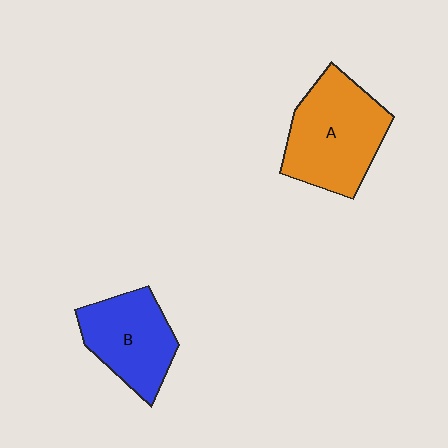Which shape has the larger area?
Shape A (orange).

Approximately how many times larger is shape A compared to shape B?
Approximately 1.3 times.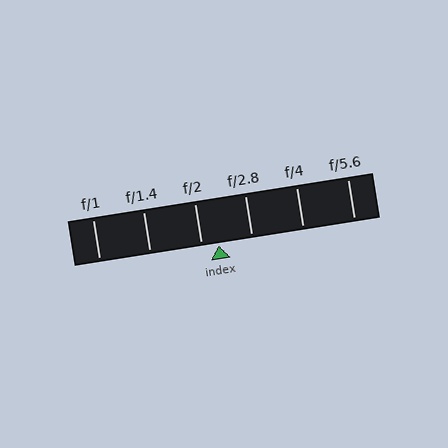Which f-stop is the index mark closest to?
The index mark is closest to f/2.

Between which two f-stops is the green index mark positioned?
The index mark is between f/2 and f/2.8.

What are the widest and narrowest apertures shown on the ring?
The widest aperture shown is f/1 and the narrowest is f/5.6.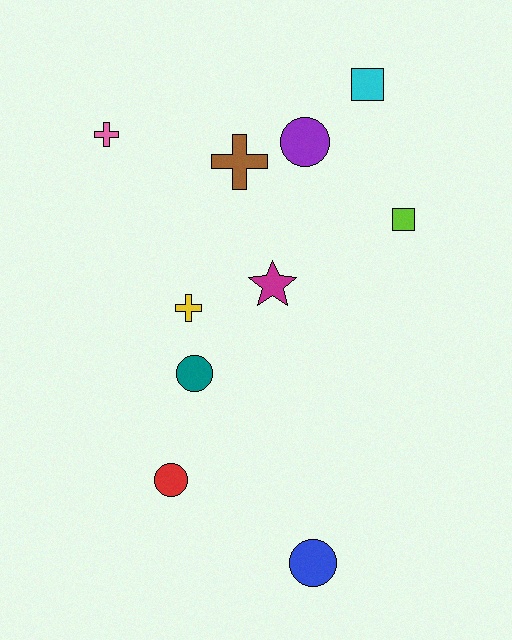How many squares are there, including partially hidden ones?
There are 2 squares.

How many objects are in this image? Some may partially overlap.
There are 10 objects.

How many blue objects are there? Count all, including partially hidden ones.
There is 1 blue object.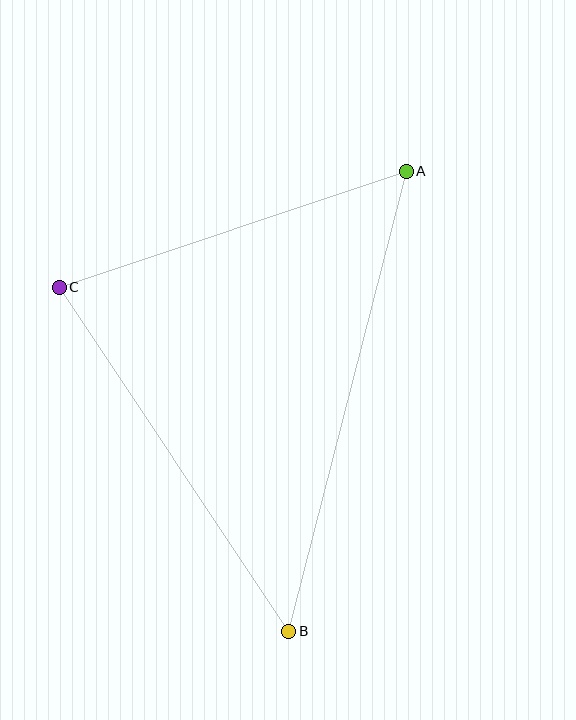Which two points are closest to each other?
Points A and C are closest to each other.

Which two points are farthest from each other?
Points A and B are farthest from each other.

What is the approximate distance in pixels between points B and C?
The distance between B and C is approximately 414 pixels.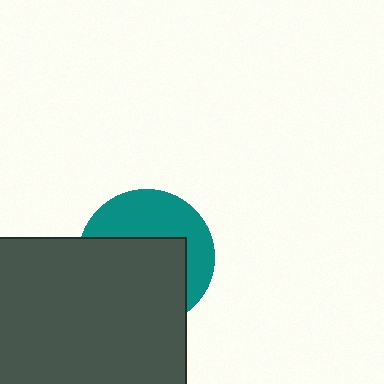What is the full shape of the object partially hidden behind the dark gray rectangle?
The partially hidden object is a teal circle.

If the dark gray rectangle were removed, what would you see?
You would see the complete teal circle.